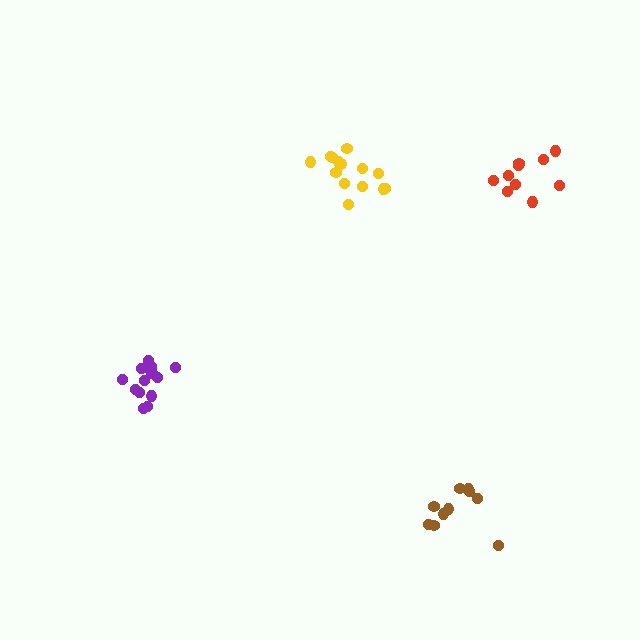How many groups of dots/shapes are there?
There are 4 groups.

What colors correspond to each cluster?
The clusters are colored: yellow, purple, red, brown.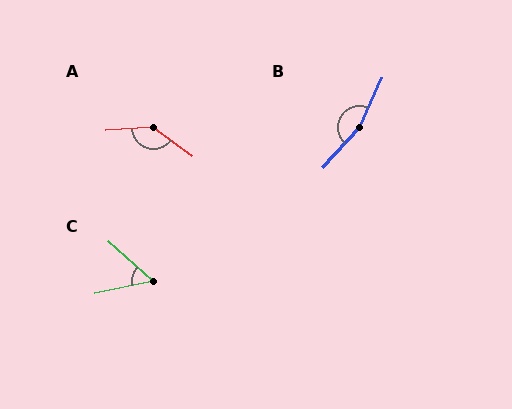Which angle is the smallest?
C, at approximately 53 degrees.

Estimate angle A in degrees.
Approximately 140 degrees.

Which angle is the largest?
B, at approximately 162 degrees.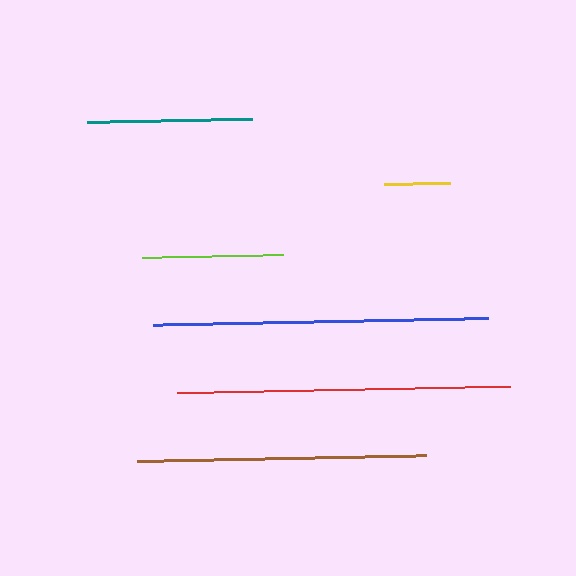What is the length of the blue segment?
The blue segment is approximately 335 pixels long.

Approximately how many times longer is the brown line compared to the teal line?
The brown line is approximately 1.8 times the length of the teal line.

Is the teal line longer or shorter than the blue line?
The blue line is longer than the teal line.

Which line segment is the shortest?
The yellow line is the shortest at approximately 66 pixels.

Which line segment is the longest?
The blue line is the longest at approximately 335 pixels.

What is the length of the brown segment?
The brown segment is approximately 290 pixels long.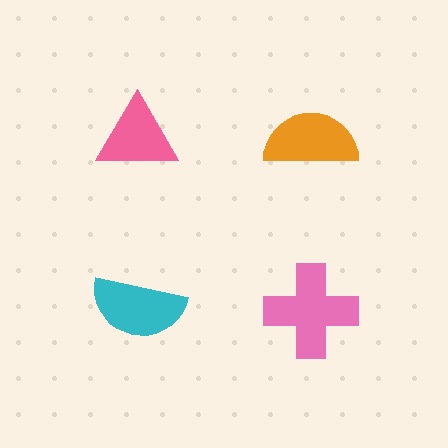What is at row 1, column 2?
An orange semicircle.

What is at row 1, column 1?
A pink triangle.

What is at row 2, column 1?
A cyan semicircle.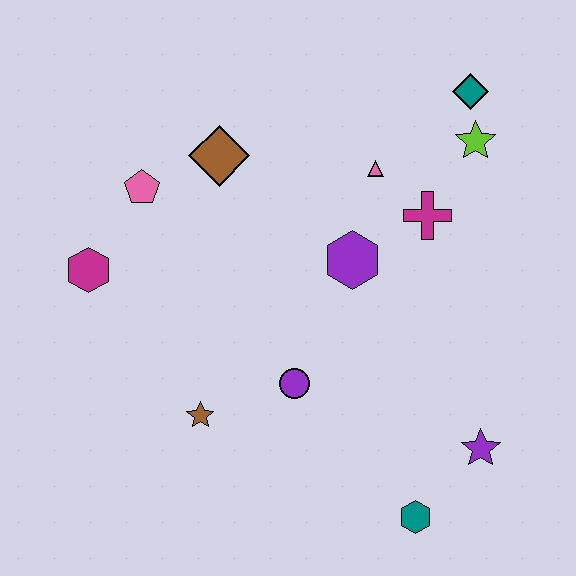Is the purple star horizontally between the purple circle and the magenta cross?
No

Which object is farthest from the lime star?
The magenta hexagon is farthest from the lime star.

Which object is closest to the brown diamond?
The pink pentagon is closest to the brown diamond.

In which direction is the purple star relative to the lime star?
The purple star is below the lime star.